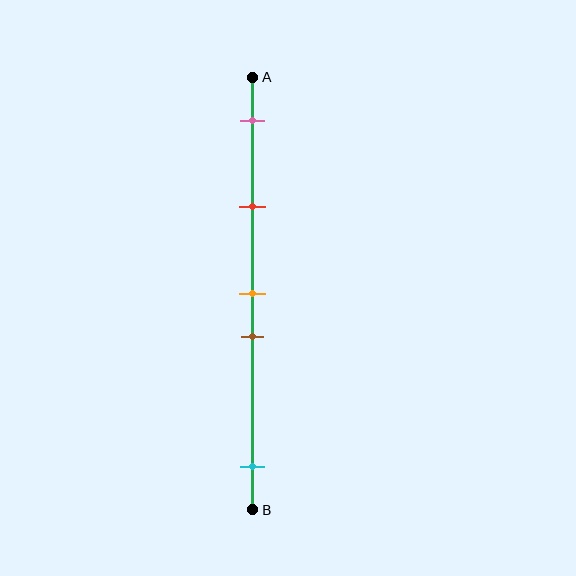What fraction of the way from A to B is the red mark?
The red mark is approximately 30% (0.3) of the way from A to B.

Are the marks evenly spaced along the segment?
No, the marks are not evenly spaced.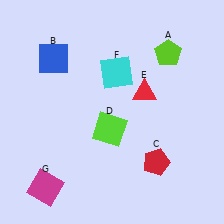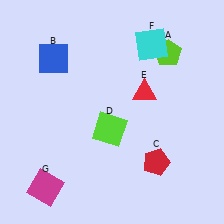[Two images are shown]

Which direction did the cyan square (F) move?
The cyan square (F) moved right.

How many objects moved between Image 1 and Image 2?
1 object moved between the two images.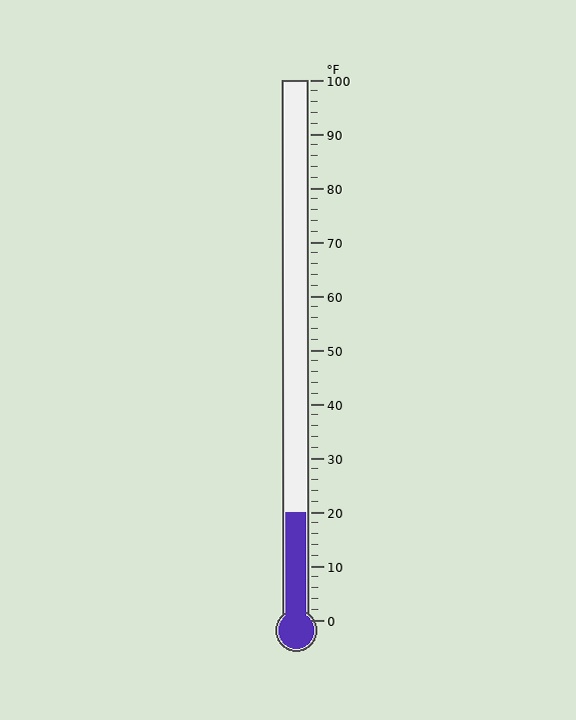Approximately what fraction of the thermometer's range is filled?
The thermometer is filled to approximately 20% of its range.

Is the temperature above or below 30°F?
The temperature is below 30°F.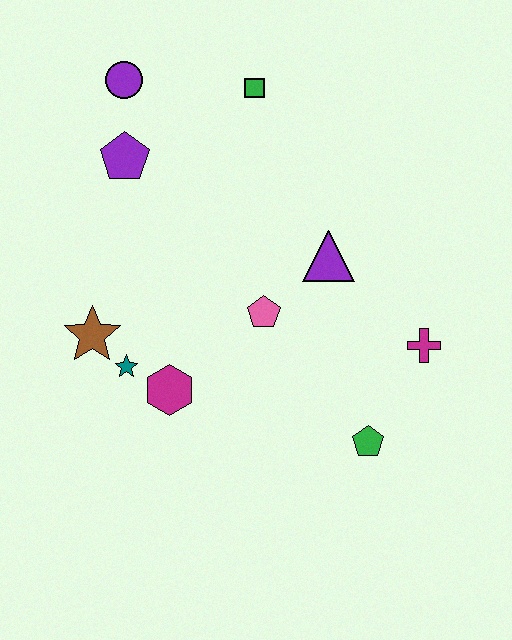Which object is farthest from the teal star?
The green square is farthest from the teal star.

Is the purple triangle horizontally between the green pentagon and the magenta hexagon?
Yes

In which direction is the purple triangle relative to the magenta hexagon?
The purple triangle is to the right of the magenta hexagon.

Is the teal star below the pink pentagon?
Yes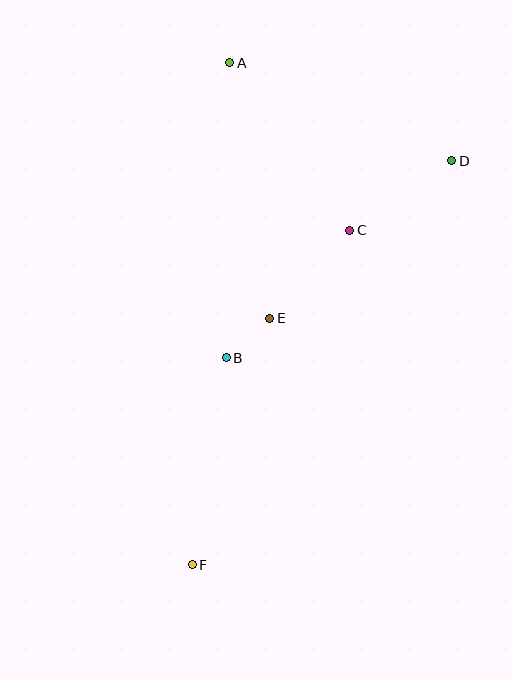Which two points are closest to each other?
Points B and E are closest to each other.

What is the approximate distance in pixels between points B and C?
The distance between B and C is approximately 178 pixels.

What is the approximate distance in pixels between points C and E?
The distance between C and E is approximately 119 pixels.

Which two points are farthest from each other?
Points A and F are farthest from each other.